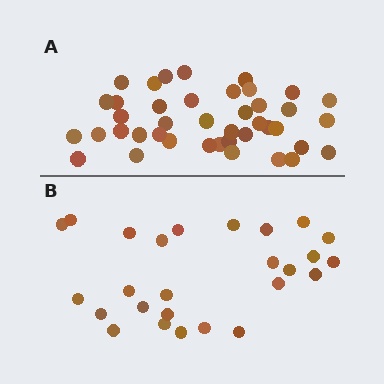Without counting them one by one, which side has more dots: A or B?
Region A (the top region) has more dots.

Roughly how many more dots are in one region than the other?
Region A has approximately 15 more dots than region B.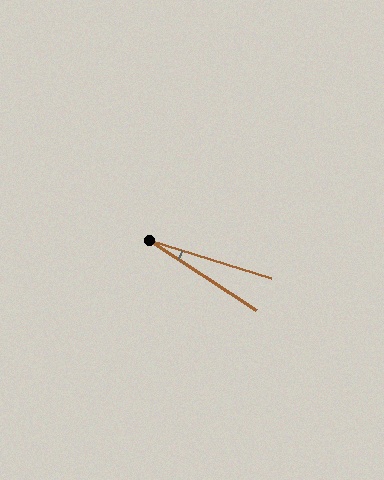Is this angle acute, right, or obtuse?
It is acute.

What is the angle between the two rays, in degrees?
Approximately 16 degrees.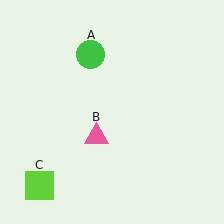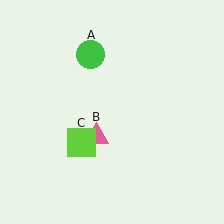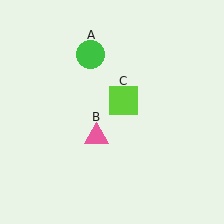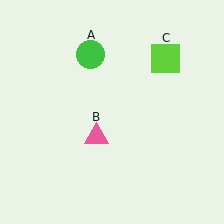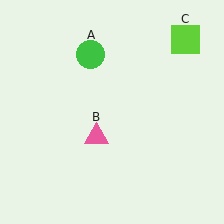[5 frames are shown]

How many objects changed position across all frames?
1 object changed position: lime square (object C).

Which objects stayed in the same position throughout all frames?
Green circle (object A) and pink triangle (object B) remained stationary.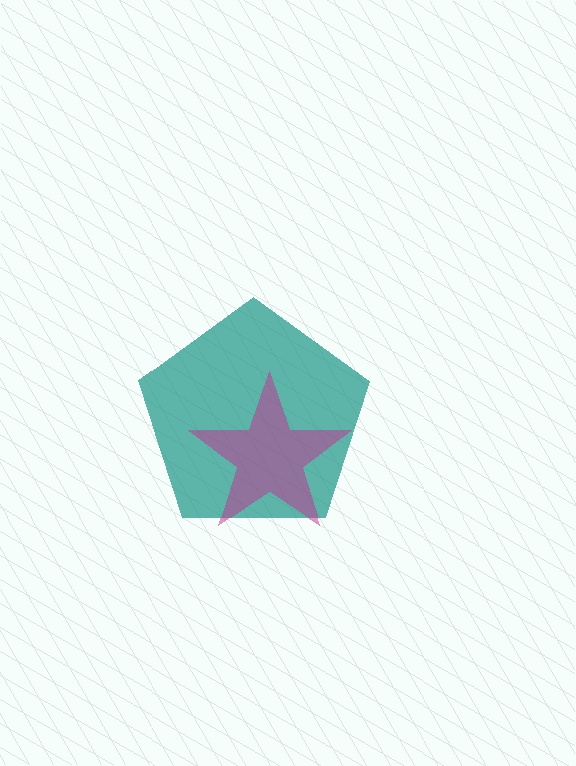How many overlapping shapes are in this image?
There are 2 overlapping shapes in the image.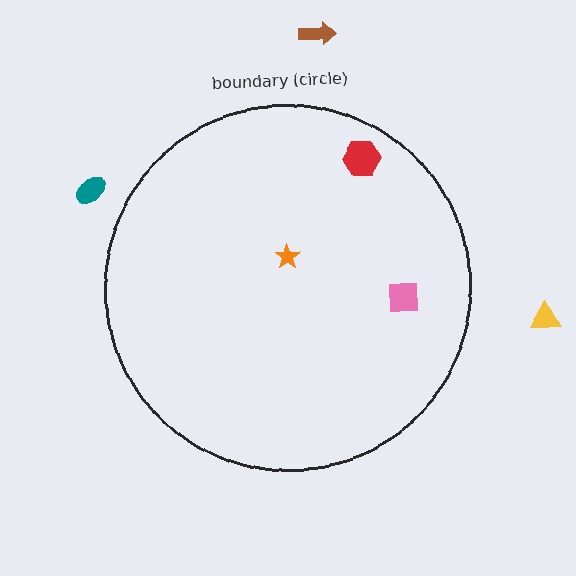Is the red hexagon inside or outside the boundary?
Inside.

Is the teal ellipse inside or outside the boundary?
Outside.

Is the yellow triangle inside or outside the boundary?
Outside.